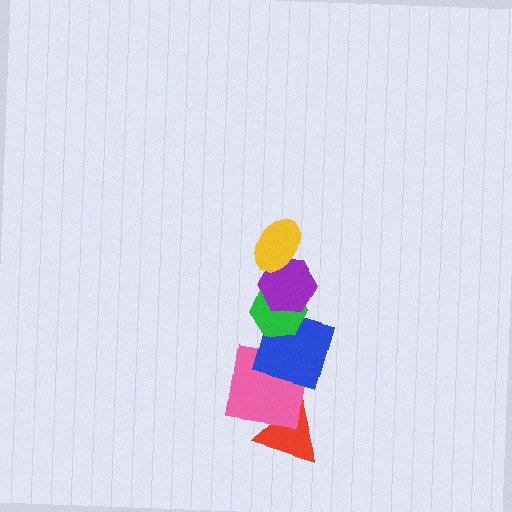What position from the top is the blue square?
The blue square is 4th from the top.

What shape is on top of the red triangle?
The pink square is on top of the red triangle.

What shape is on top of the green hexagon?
The purple hexagon is on top of the green hexagon.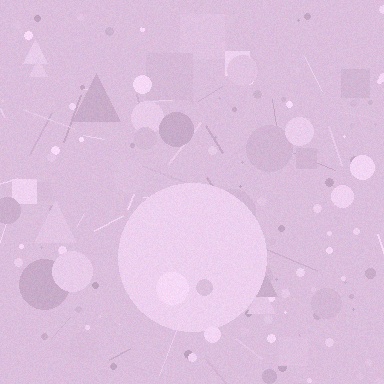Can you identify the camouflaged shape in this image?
The camouflaged shape is a circle.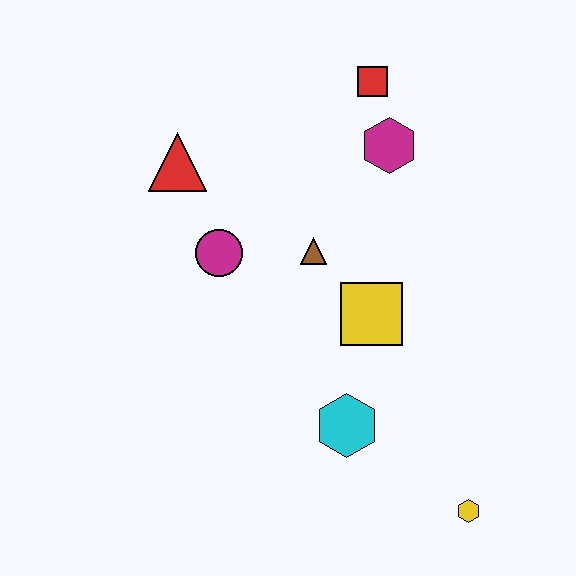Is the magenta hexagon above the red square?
No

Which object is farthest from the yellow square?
The red triangle is farthest from the yellow square.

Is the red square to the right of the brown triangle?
Yes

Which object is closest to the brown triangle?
The yellow square is closest to the brown triangle.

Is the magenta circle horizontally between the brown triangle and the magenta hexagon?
No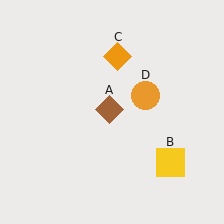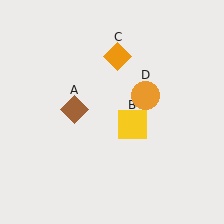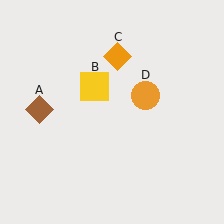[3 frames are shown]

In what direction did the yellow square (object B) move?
The yellow square (object B) moved up and to the left.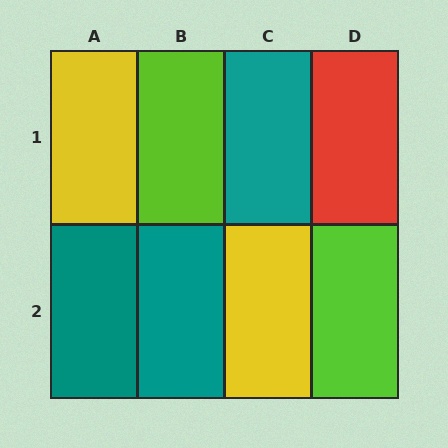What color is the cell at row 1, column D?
Red.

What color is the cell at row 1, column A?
Yellow.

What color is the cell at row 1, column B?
Lime.